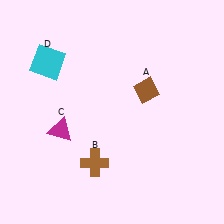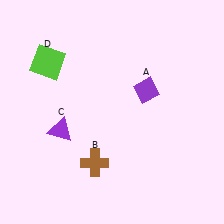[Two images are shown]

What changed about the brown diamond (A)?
In Image 1, A is brown. In Image 2, it changed to purple.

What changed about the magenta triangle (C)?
In Image 1, C is magenta. In Image 2, it changed to purple.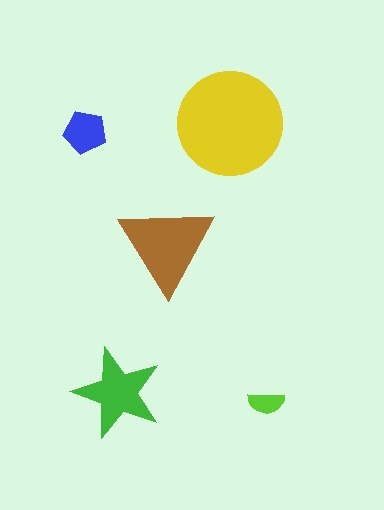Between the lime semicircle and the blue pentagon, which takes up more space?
The blue pentagon.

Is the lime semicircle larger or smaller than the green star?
Smaller.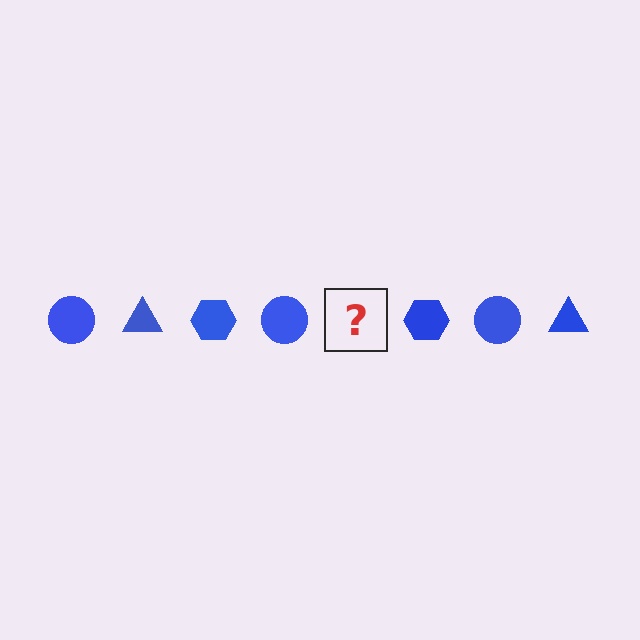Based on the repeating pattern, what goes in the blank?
The blank should be a blue triangle.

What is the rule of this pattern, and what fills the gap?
The rule is that the pattern cycles through circle, triangle, hexagon shapes in blue. The gap should be filled with a blue triangle.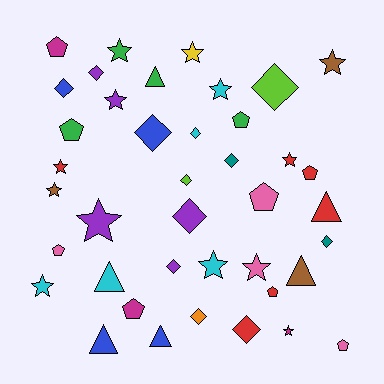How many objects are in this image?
There are 40 objects.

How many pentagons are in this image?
There are 9 pentagons.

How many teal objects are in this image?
There are 2 teal objects.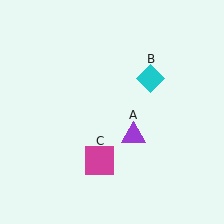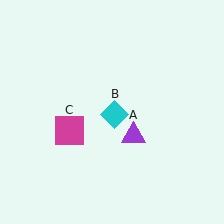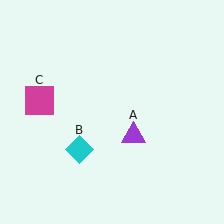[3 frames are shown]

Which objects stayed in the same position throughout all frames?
Purple triangle (object A) remained stationary.